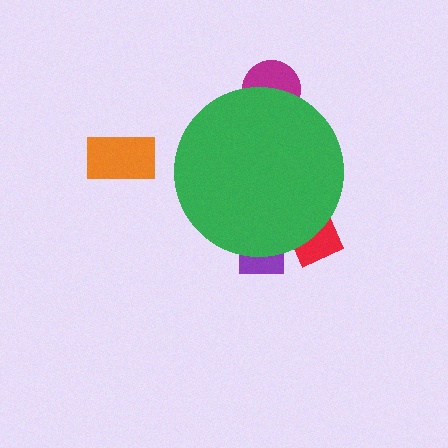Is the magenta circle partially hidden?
Yes, the magenta circle is partially hidden behind the green circle.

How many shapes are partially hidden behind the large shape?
3 shapes are partially hidden.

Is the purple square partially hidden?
Yes, the purple square is partially hidden behind the green circle.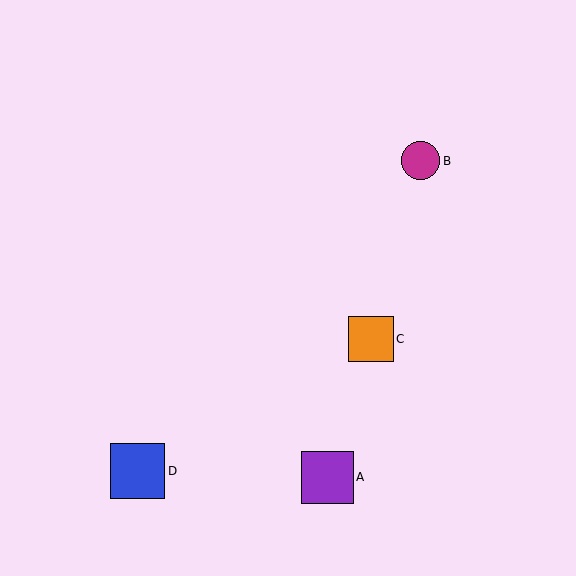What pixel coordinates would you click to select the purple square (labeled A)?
Click at (327, 477) to select the purple square A.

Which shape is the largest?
The blue square (labeled D) is the largest.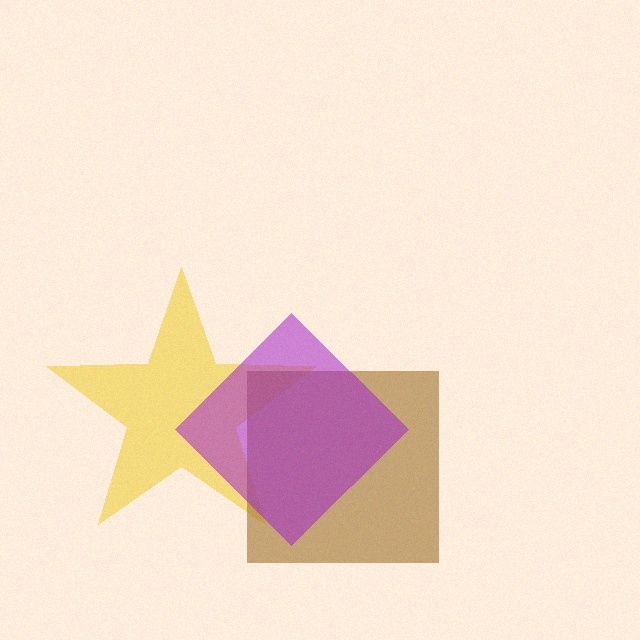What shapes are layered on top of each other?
The layered shapes are: a yellow star, a brown square, a purple diamond.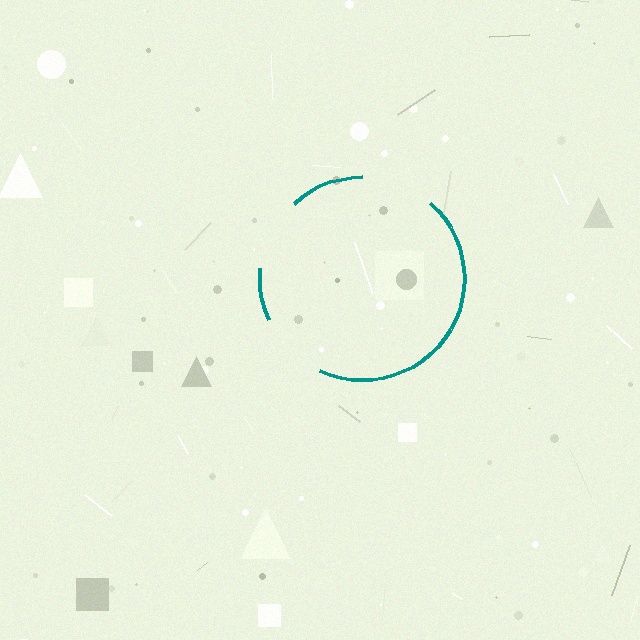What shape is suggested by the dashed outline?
The dashed outline suggests a circle.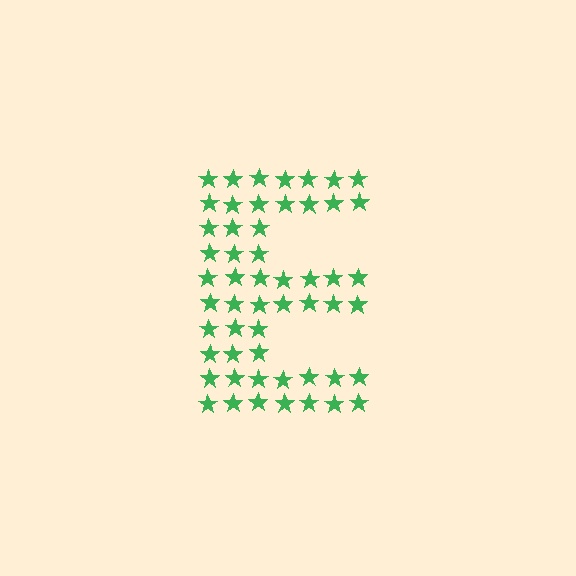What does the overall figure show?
The overall figure shows the letter E.